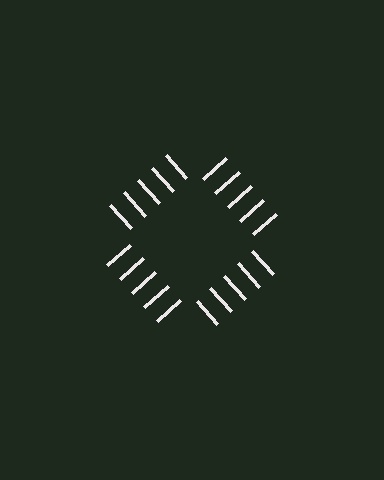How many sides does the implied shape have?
4 sides — the line-ends trace a square.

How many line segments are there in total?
20 — 5 along each of the 4 edges.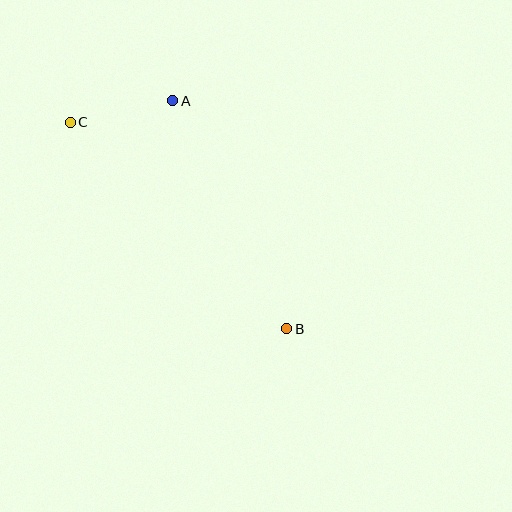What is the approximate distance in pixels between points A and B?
The distance between A and B is approximately 255 pixels.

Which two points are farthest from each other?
Points B and C are farthest from each other.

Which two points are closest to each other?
Points A and C are closest to each other.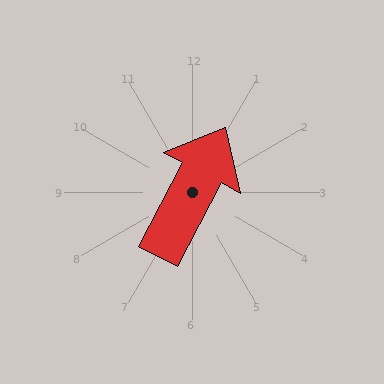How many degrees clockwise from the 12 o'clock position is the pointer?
Approximately 28 degrees.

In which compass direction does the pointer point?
Northeast.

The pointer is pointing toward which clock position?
Roughly 1 o'clock.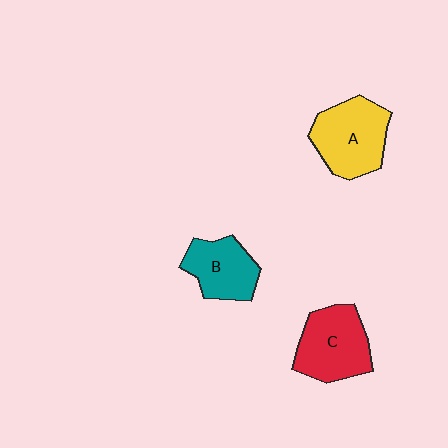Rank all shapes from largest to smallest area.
From largest to smallest: A (yellow), C (red), B (teal).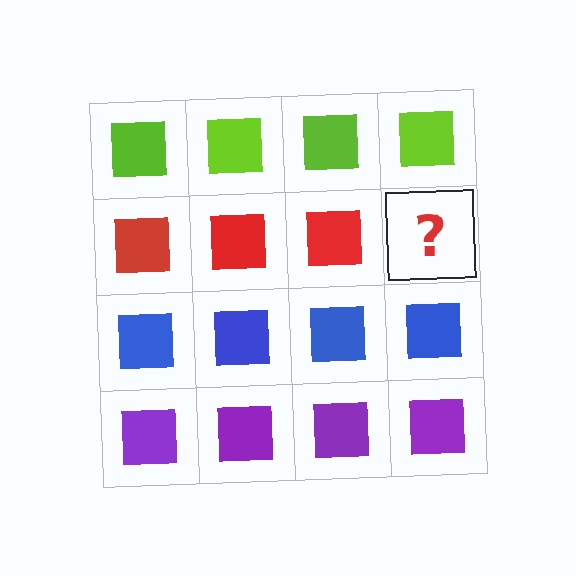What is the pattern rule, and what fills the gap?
The rule is that each row has a consistent color. The gap should be filled with a red square.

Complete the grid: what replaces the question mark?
The question mark should be replaced with a red square.